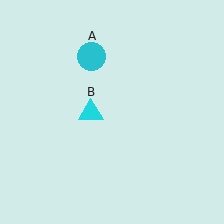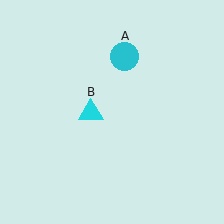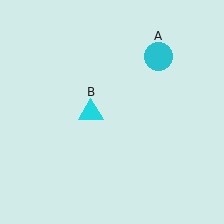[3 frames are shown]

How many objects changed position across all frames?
1 object changed position: cyan circle (object A).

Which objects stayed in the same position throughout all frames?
Cyan triangle (object B) remained stationary.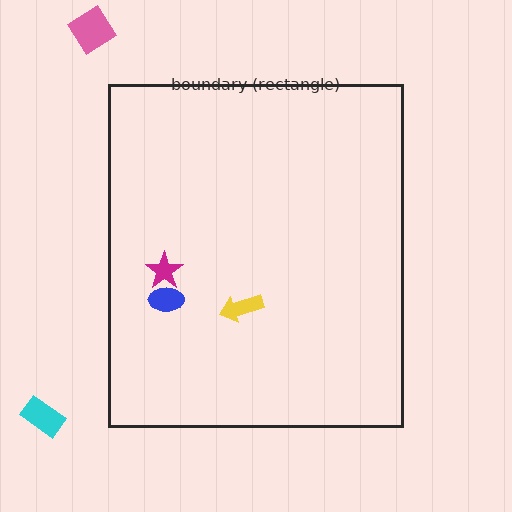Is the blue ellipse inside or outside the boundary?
Inside.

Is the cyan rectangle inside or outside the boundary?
Outside.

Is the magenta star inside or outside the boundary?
Inside.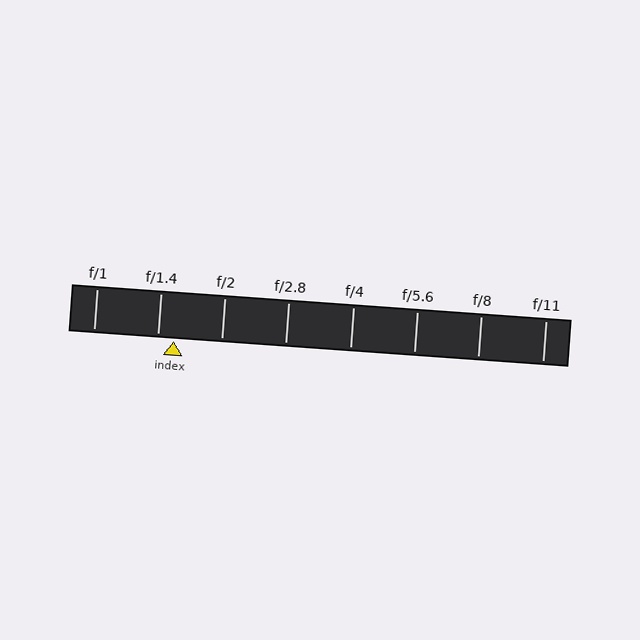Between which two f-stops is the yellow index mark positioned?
The index mark is between f/1.4 and f/2.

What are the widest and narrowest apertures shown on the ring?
The widest aperture shown is f/1 and the narrowest is f/11.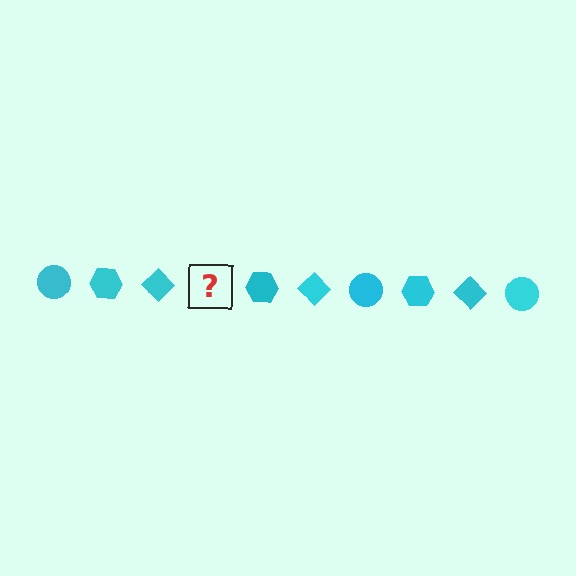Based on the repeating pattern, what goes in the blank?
The blank should be a cyan circle.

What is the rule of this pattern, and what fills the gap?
The rule is that the pattern cycles through circle, hexagon, diamond shapes in cyan. The gap should be filled with a cyan circle.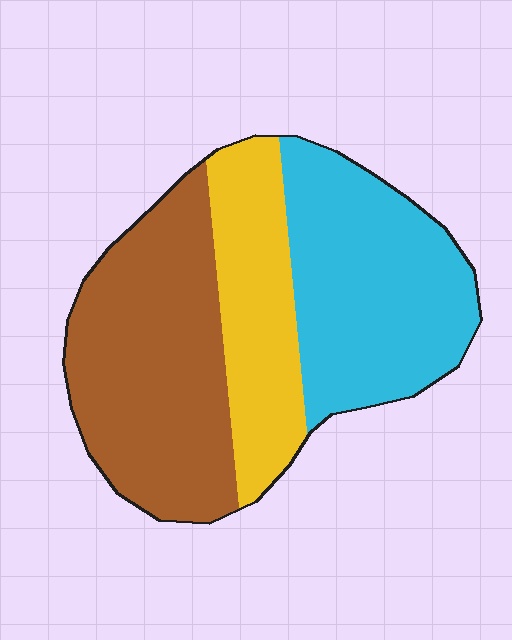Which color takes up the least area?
Yellow, at roughly 25%.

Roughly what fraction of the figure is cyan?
Cyan takes up about three eighths (3/8) of the figure.